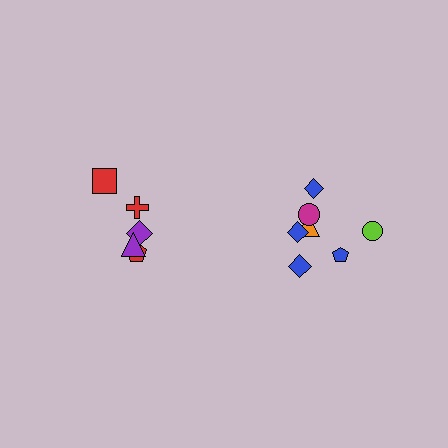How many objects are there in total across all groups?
There are 12 objects.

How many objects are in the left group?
There are 5 objects.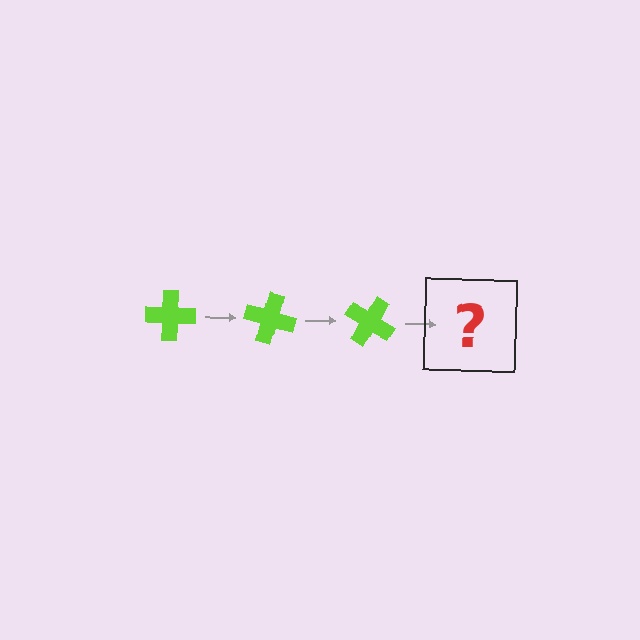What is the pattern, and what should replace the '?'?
The pattern is that the cross rotates 15 degrees each step. The '?' should be a lime cross rotated 45 degrees.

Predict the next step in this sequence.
The next step is a lime cross rotated 45 degrees.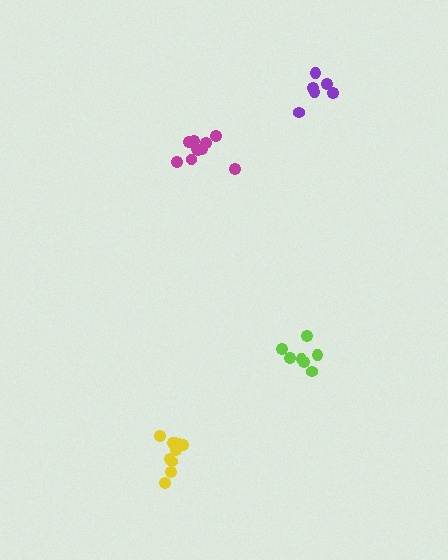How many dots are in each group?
Group 1: 10 dots, Group 2: 6 dots, Group 3: 10 dots, Group 4: 7 dots (33 total).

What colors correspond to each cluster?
The clusters are colored: yellow, purple, magenta, lime.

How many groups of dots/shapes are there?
There are 4 groups.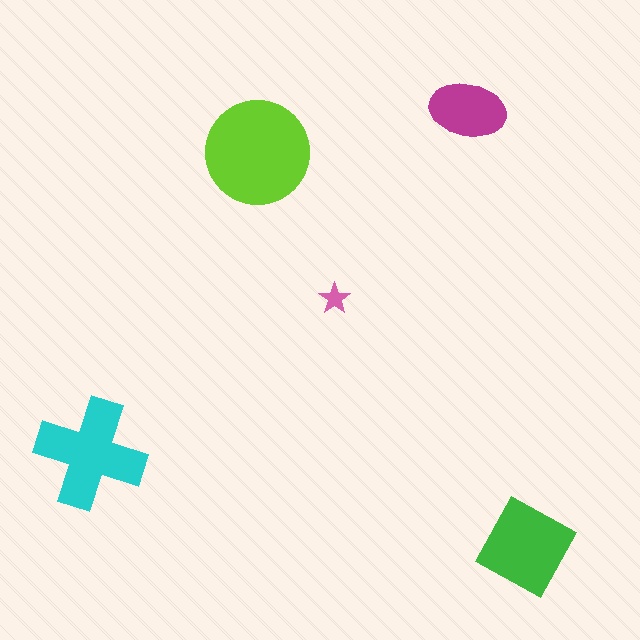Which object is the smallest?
The pink star.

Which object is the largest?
The lime circle.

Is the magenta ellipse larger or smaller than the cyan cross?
Smaller.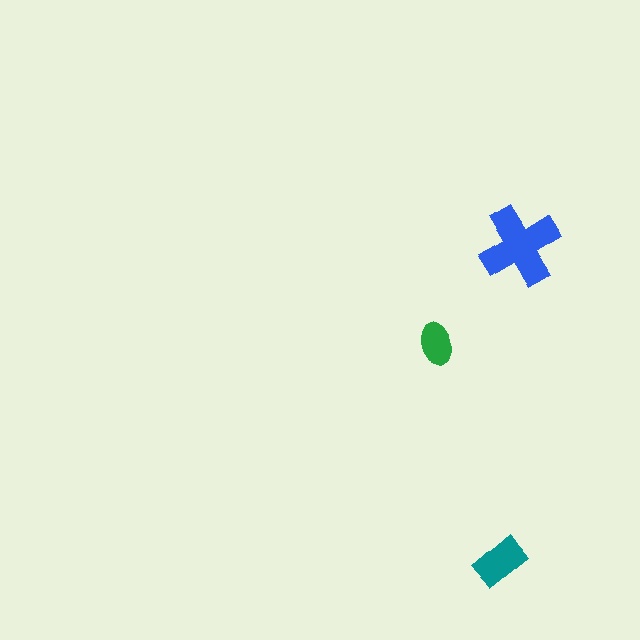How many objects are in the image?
There are 3 objects in the image.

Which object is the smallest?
The green ellipse.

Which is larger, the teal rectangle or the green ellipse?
The teal rectangle.